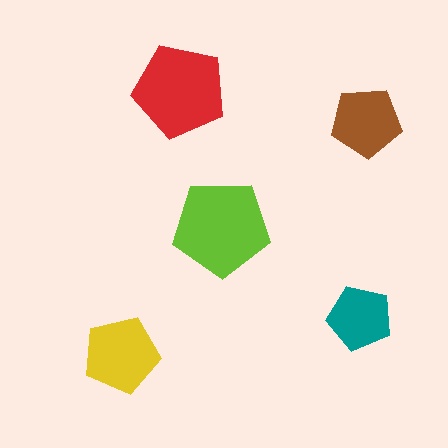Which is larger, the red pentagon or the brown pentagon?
The red one.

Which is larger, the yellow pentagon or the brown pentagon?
The yellow one.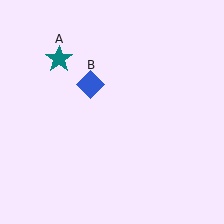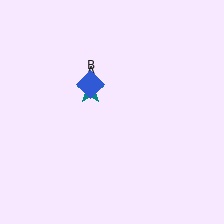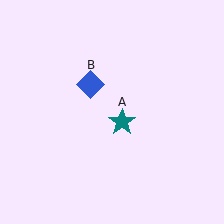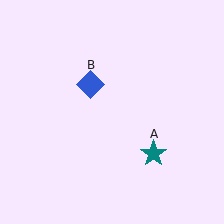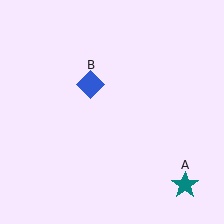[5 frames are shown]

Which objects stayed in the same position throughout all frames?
Blue diamond (object B) remained stationary.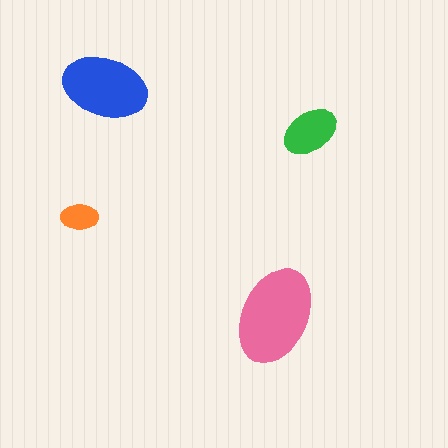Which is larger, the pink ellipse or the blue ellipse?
The pink one.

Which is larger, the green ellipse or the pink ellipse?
The pink one.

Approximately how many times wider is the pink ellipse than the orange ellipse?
About 2.5 times wider.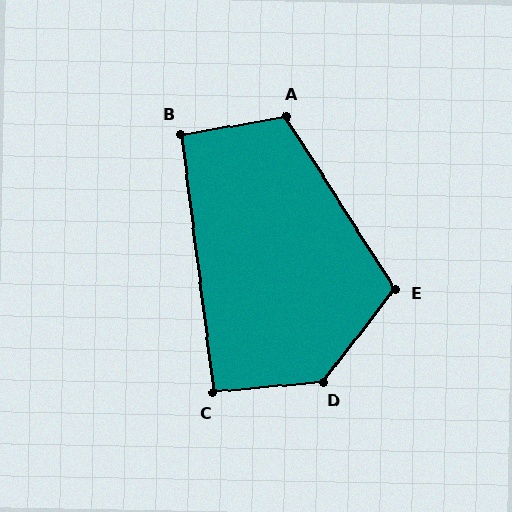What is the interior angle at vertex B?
Approximately 93 degrees (approximately right).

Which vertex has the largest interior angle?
D, at approximately 133 degrees.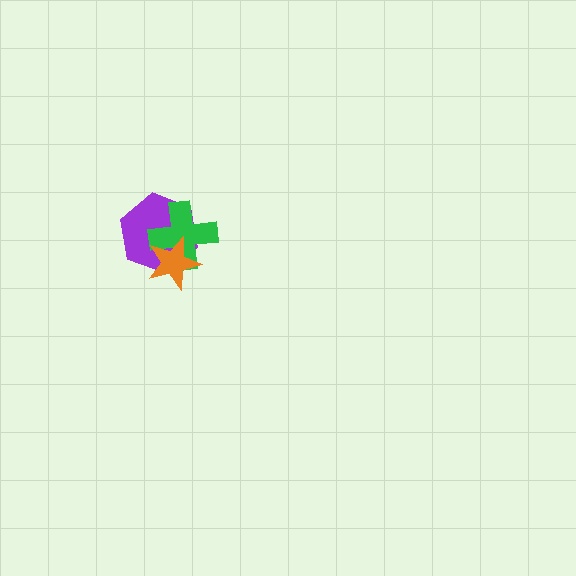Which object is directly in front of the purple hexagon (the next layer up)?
The green cross is directly in front of the purple hexagon.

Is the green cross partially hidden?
Yes, it is partially covered by another shape.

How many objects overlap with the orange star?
2 objects overlap with the orange star.